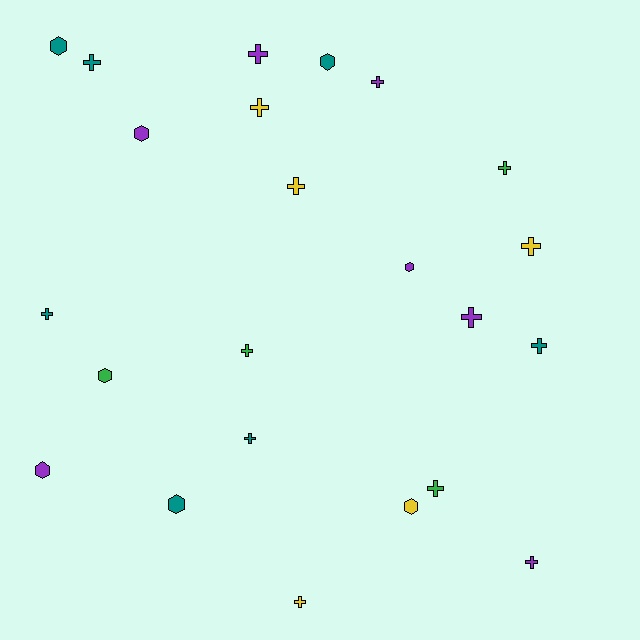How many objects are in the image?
There are 23 objects.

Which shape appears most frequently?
Cross, with 15 objects.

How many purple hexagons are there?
There are 3 purple hexagons.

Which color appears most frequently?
Teal, with 7 objects.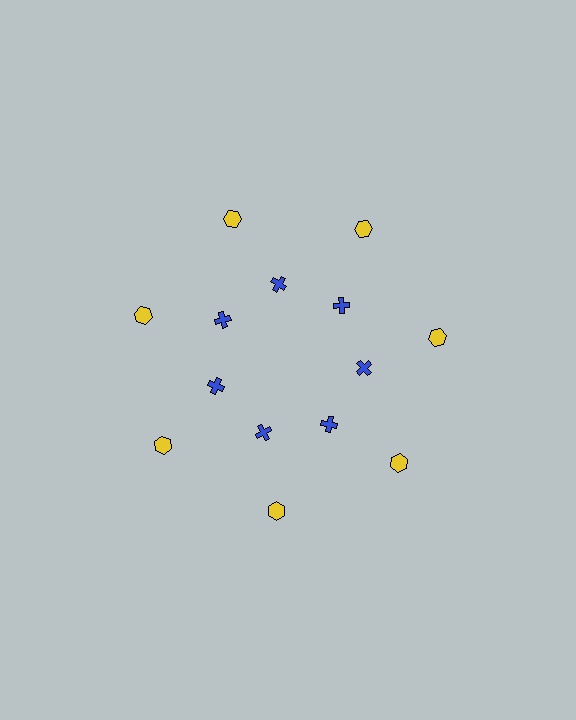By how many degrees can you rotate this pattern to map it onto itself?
The pattern maps onto itself every 51 degrees of rotation.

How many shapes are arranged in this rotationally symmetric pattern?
There are 14 shapes, arranged in 7 groups of 2.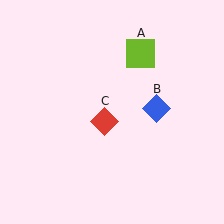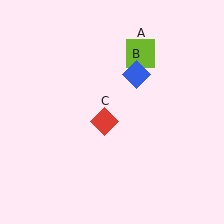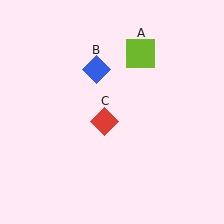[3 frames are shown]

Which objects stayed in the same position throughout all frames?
Lime square (object A) and red diamond (object C) remained stationary.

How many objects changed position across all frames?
1 object changed position: blue diamond (object B).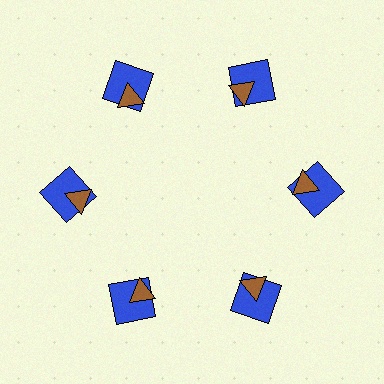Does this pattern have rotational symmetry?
Yes, this pattern has 6-fold rotational symmetry. It looks the same after rotating 60 degrees around the center.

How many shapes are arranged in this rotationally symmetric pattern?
There are 12 shapes, arranged in 6 groups of 2.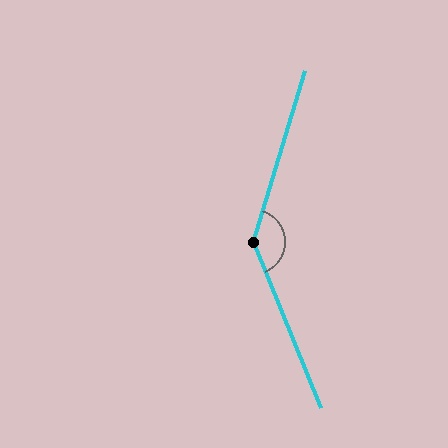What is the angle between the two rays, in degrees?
Approximately 141 degrees.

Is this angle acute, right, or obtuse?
It is obtuse.